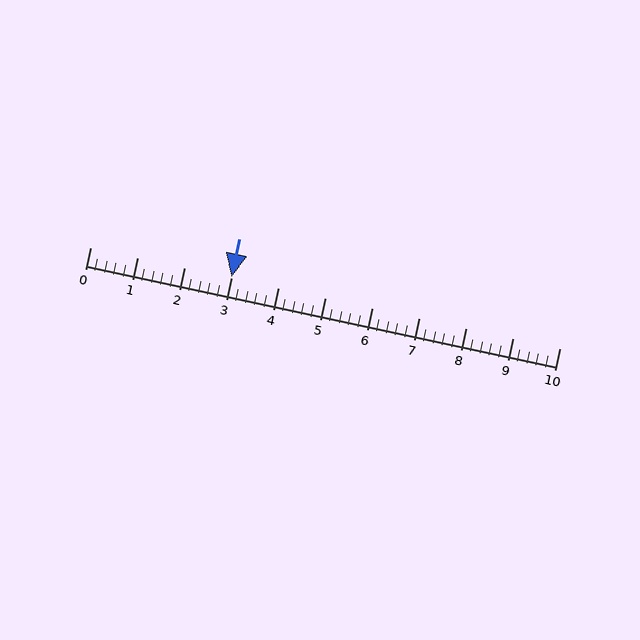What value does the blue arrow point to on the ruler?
The blue arrow points to approximately 3.0.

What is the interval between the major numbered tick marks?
The major tick marks are spaced 1 units apart.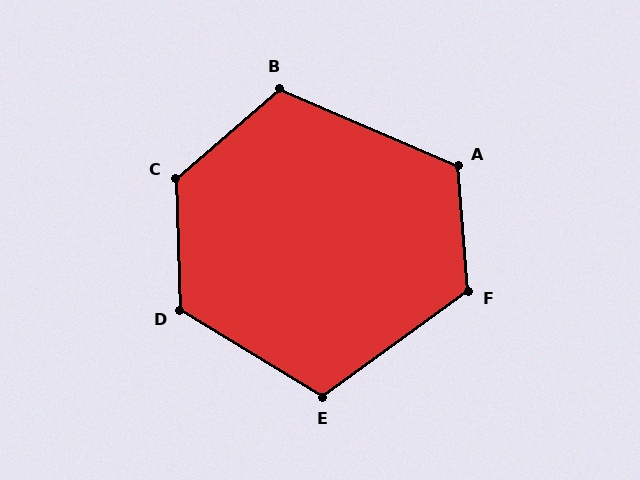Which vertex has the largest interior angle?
C, at approximately 129 degrees.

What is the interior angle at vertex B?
Approximately 116 degrees (obtuse).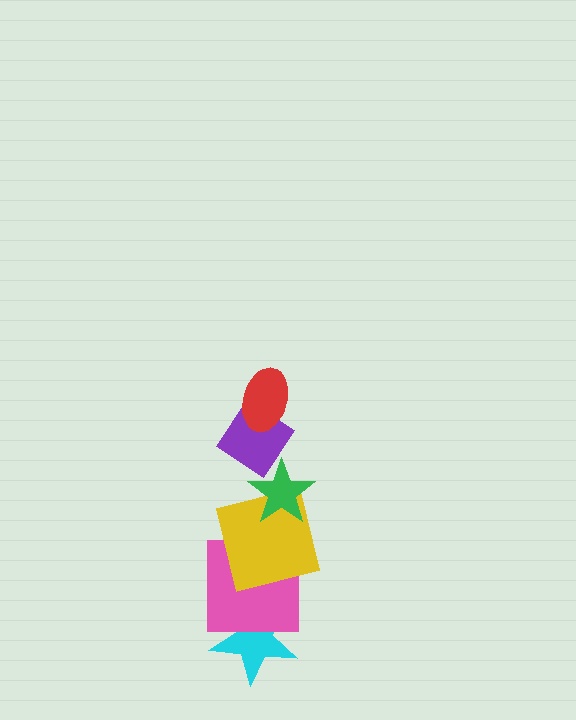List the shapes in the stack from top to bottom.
From top to bottom: the red ellipse, the purple diamond, the green star, the yellow square, the pink square, the cyan star.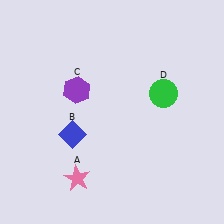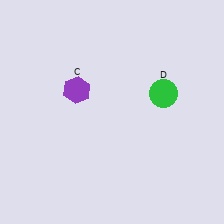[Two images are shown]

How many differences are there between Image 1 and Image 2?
There are 2 differences between the two images.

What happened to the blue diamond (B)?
The blue diamond (B) was removed in Image 2. It was in the bottom-left area of Image 1.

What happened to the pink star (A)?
The pink star (A) was removed in Image 2. It was in the bottom-left area of Image 1.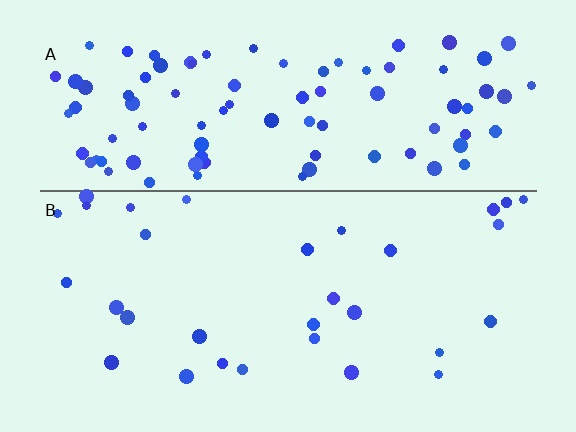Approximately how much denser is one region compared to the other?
Approximately 3.1× — region A over region B.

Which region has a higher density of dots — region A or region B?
A (the top).